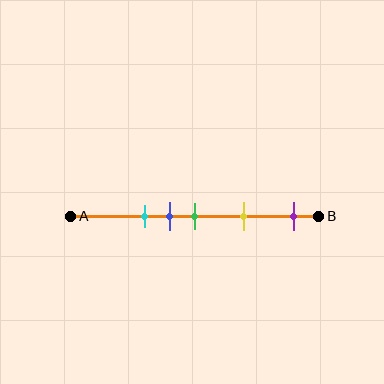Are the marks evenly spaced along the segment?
No, the marks are not evenly spaced.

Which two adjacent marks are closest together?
The blue and green marks are the closest adjacent pair.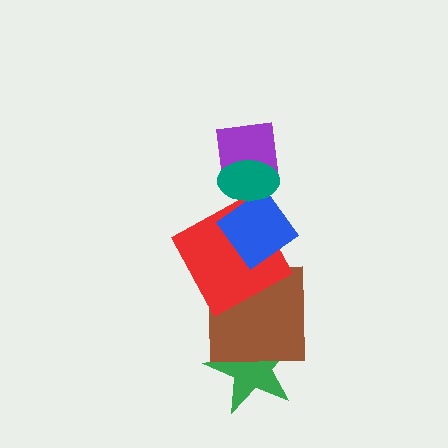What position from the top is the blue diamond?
The blue diamond is 3rd from the top.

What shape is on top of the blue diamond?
The purple square is on top of the blue diamond.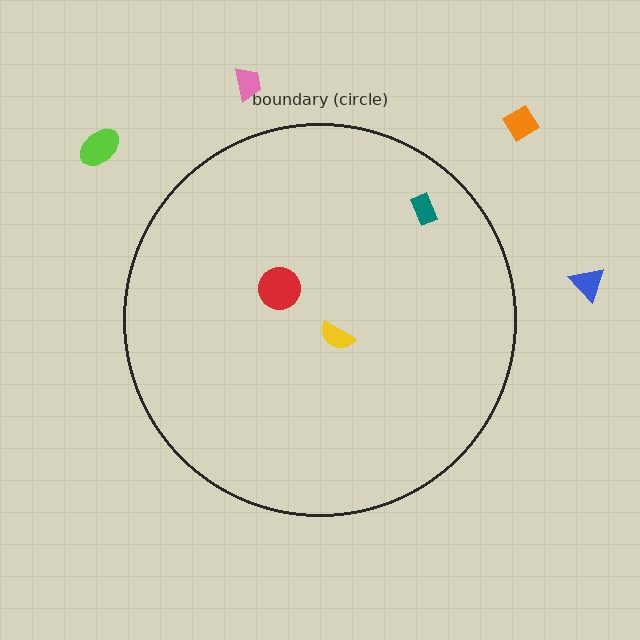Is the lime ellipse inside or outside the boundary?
Outside.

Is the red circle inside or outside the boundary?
Inside.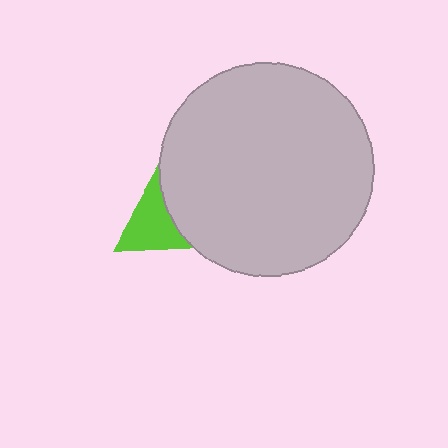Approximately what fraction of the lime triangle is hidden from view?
Roughly 64% of the lime triangle is hidden behind the light gray circle.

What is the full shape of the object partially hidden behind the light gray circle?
The partially hidden object is a lime triangle.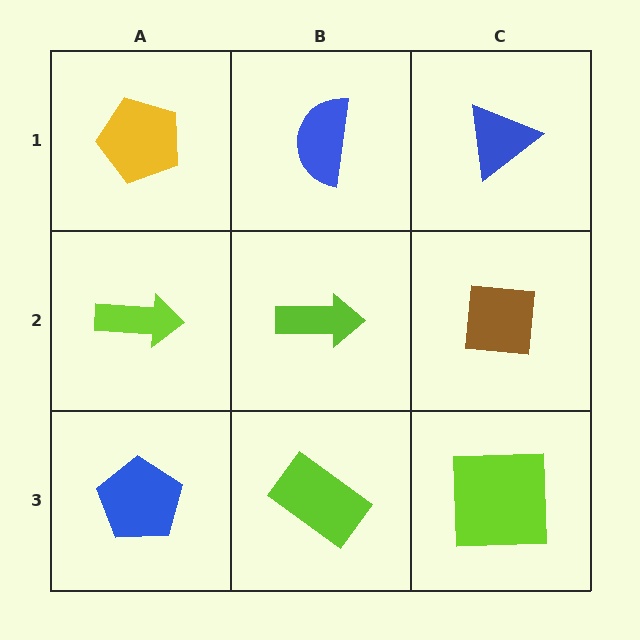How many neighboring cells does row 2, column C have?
3.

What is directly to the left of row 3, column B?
A blue pentagon.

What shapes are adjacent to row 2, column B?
A blue semicircle (row 1, column B), a lime rectangle (row 3, column B), a lime arrow (row 2, column A), a brown square (row 2, column C).